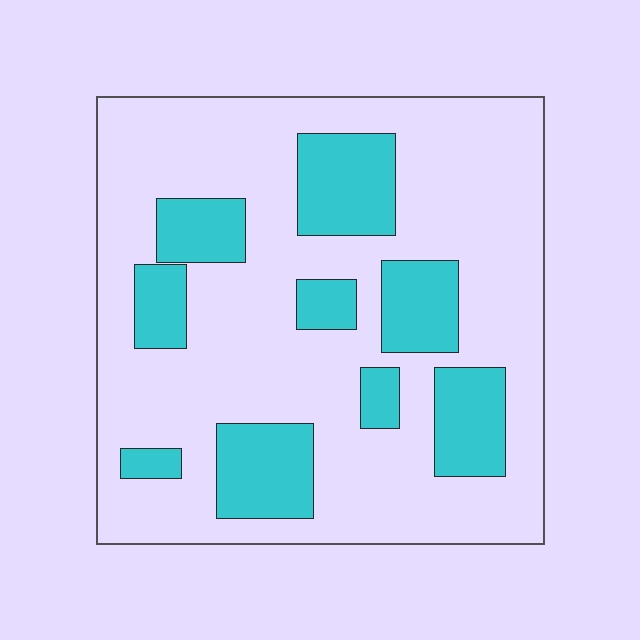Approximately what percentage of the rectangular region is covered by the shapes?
Approximately 25%.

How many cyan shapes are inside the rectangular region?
9.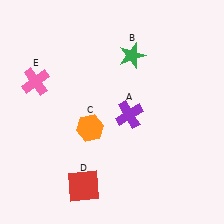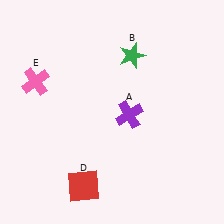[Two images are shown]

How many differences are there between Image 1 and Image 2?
There is 1 difference between the two images.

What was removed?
The orange hexagon (C) was removed in Image 2.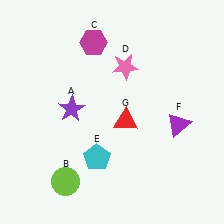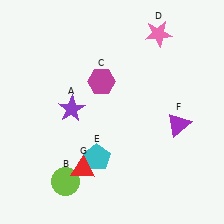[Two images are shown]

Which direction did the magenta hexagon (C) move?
The magenta hexagon (C) moved down.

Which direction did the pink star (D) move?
The pink star (D) moved right.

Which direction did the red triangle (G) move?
The red triangle (G) moved down.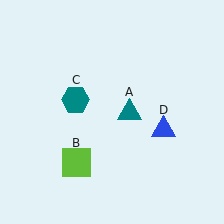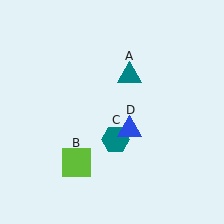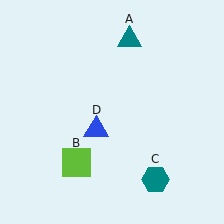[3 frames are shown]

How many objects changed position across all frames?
3 objects changed position: teal triangle (object A), teal hexagon (object C), blue triangle (object D).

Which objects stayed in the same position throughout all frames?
Lime square (object B) remained stationary.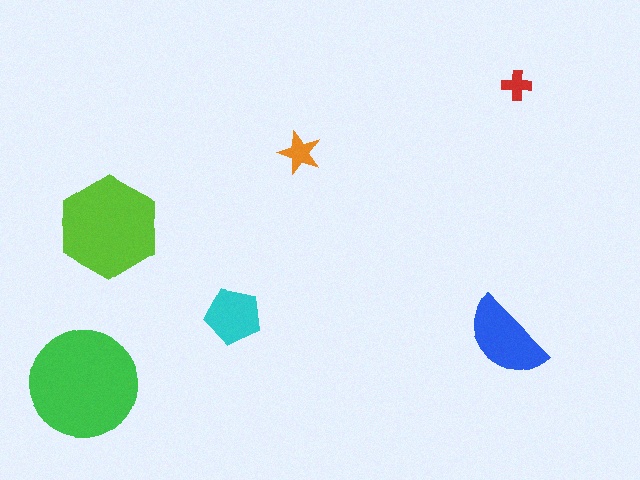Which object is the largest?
The green circle.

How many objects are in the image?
There are 6 objects in the image.